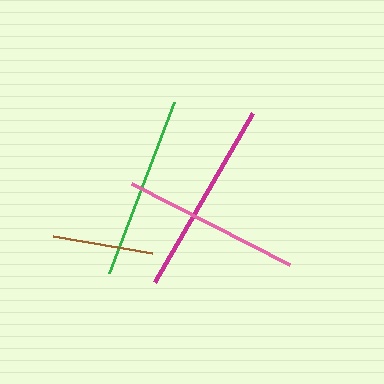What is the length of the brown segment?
The brown segment is approximately 100 pixels long.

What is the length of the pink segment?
The pink segment is approximately 177 pixels long.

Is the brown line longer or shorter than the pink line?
The pink line is longer than the brown line.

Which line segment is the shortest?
The brown line is the shortest at approximately 100 pixels.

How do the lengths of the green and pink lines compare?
The green and pink lines are approximately the same length.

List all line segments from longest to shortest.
From longest to shortest: magenta, green, pink, brown.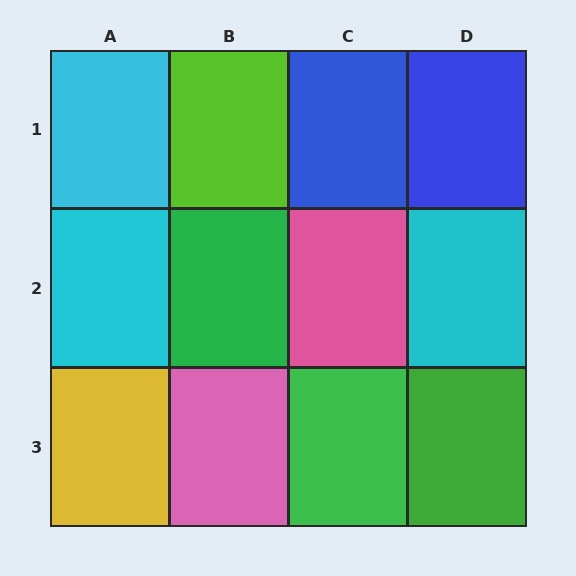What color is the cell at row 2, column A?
Cyan.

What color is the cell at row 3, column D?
Green.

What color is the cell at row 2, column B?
Green.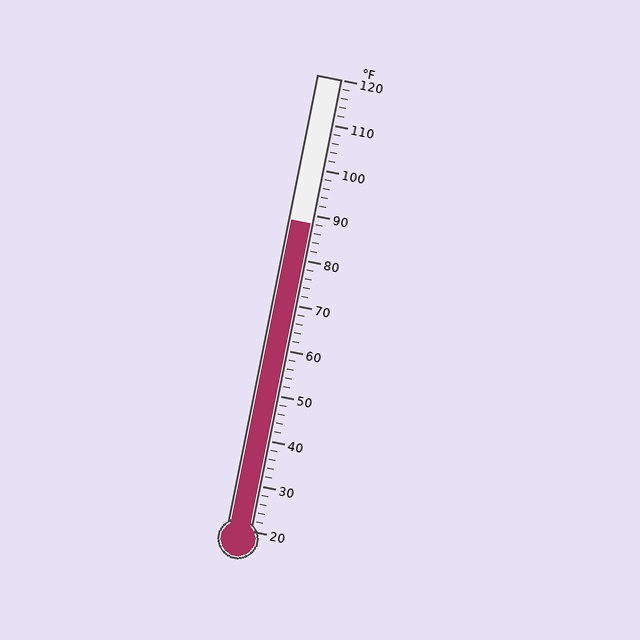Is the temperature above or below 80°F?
The temperature is above 80°F.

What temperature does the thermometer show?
The thermometer shows approximately 88°F.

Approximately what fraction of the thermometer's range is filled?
The thermometer is filled to approximately 70% of its range.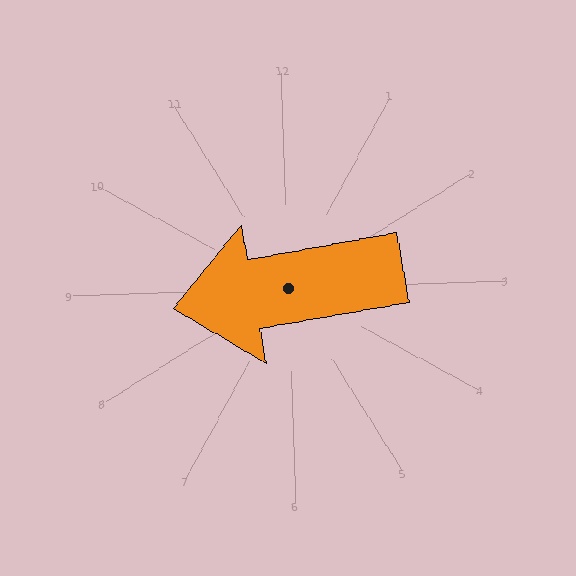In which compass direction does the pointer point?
West.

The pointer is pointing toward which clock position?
Roughly 9 o'clock.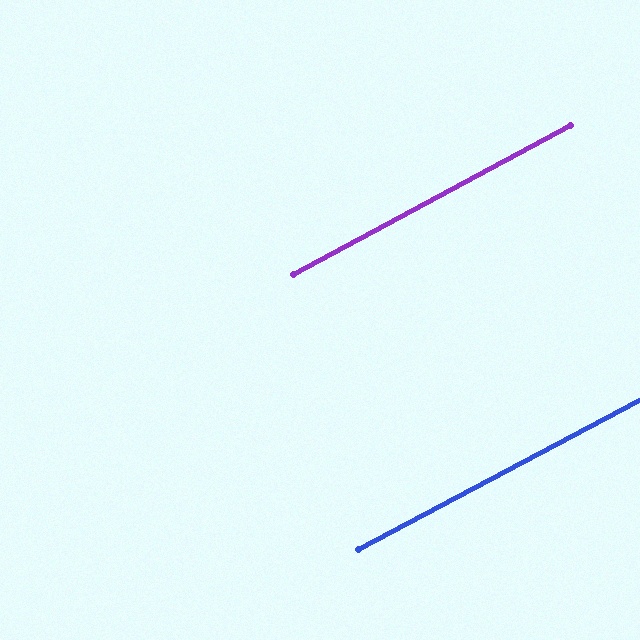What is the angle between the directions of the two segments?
Approximately 0 degrees.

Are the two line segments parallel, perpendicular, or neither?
Parallel — their directions differ by only 0.4°.